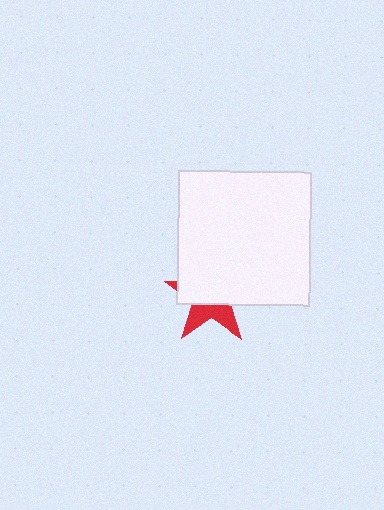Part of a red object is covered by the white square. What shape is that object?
It is a star.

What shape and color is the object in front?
The object in front is a white square.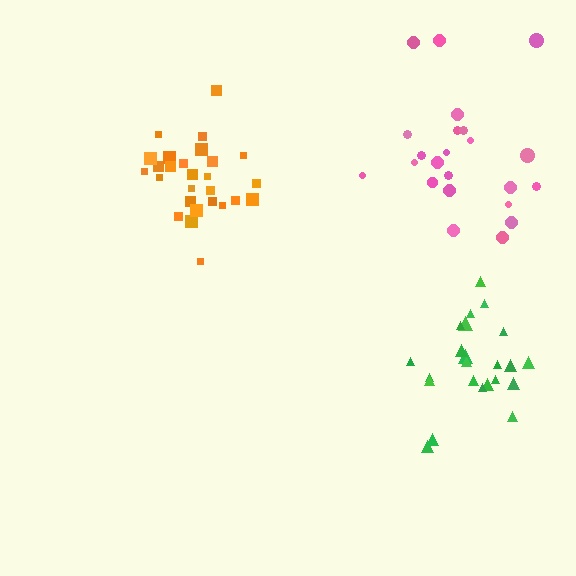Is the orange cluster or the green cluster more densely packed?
Orange.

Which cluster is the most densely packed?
Orange.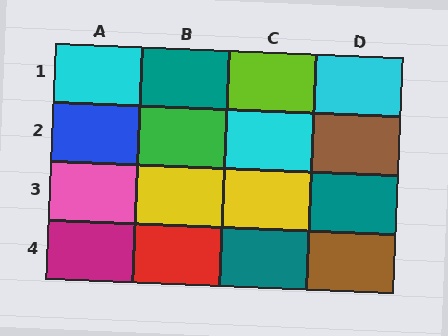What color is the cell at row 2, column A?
Blue.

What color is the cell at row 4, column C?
Teal.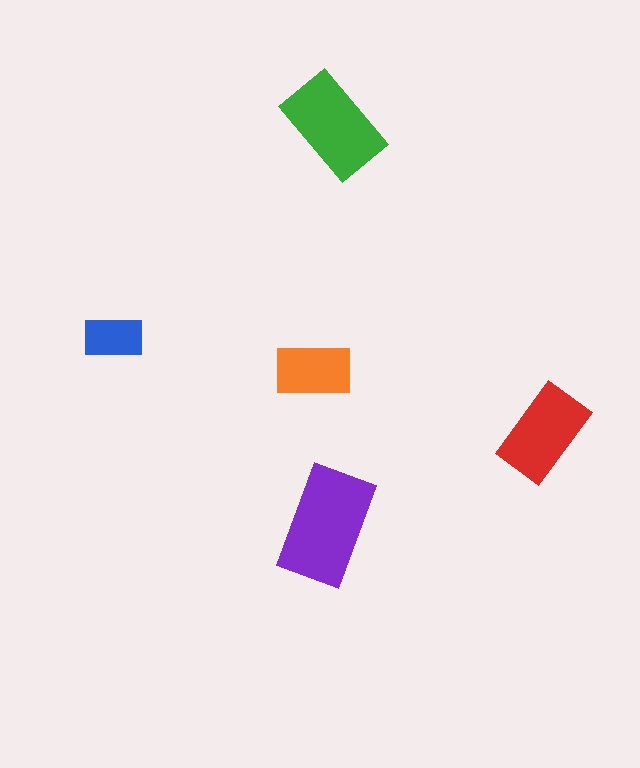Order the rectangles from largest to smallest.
the purple one, the green one, the red one, the orange one, the blue one.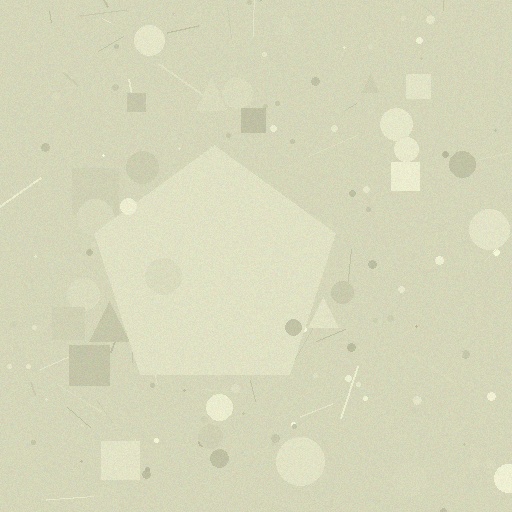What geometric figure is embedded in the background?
A pentagon is embedded in the background.